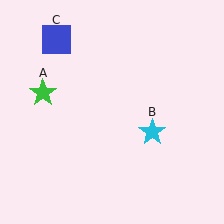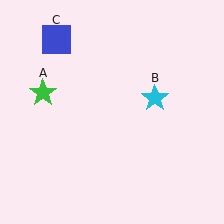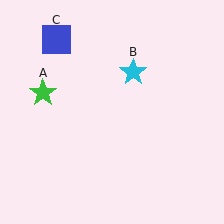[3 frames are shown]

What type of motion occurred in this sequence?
The cyan star (object B) rotated counterclockwise around the center of the scene.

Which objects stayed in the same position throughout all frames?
Green star (object A) and blue square (object C) remained stationary.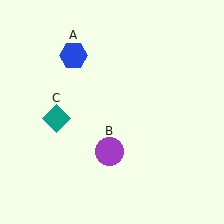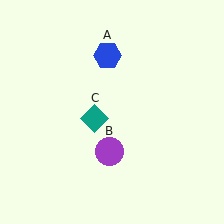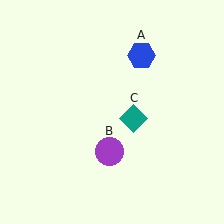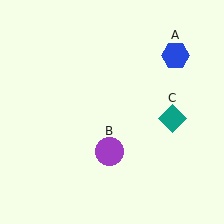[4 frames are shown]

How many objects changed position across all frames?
2 objects changed position: blue hexagon (object A), teal diamond (object C).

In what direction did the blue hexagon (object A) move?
The blue hexagon (object A) moved right.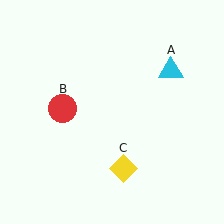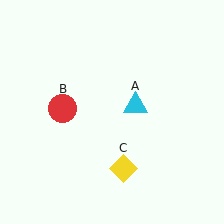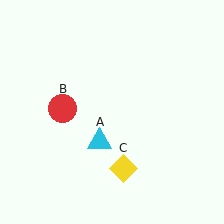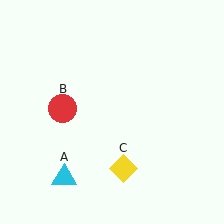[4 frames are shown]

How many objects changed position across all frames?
1 object changed position: cyan triangle (object A).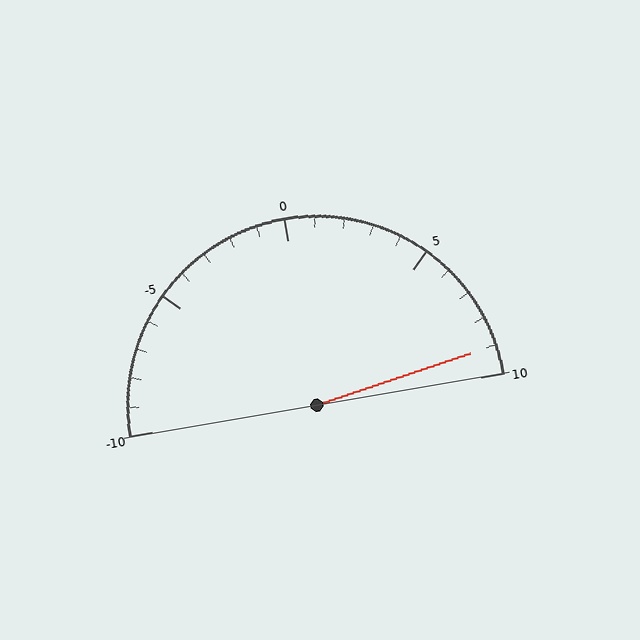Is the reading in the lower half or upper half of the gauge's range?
The reading is in the upper half of the range (-10 to 10).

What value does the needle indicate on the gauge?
The needle indicates approximately 9.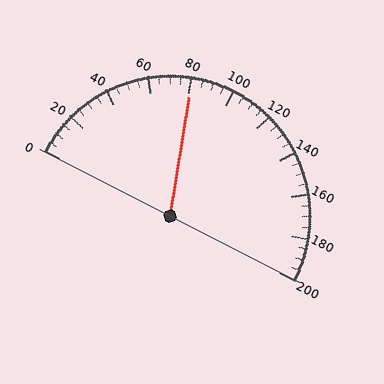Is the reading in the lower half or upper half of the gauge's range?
The reading is in the lower half of the range (0 to 200).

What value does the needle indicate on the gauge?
The needle indicates approximately 80.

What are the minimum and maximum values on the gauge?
The gauge ranges from 0 to 200.